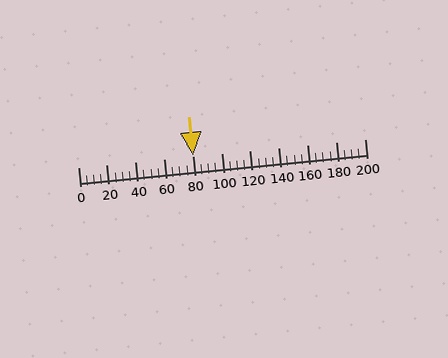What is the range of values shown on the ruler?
The ruler shows values from 0 to 200.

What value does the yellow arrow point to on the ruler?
The yellow arrow points to approximately 80.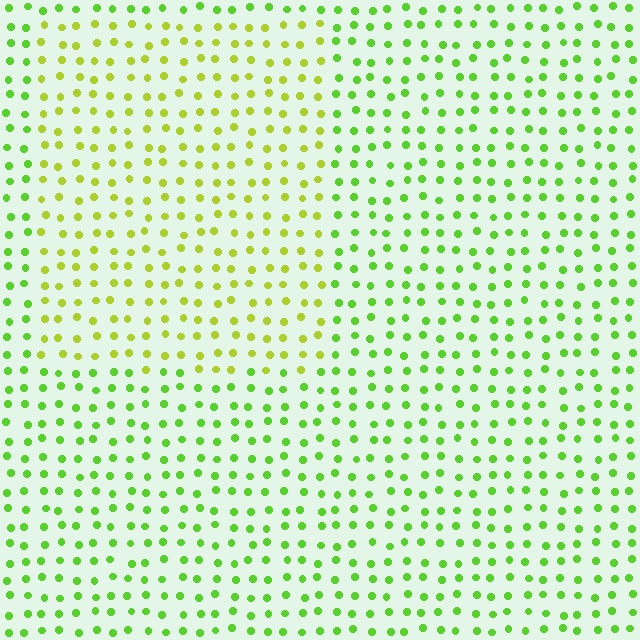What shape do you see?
I see a rectangle.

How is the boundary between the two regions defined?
The boundary is defined purely by a slight shift in hue (about 31 degrees). Spacing, size, and orientation are identical on both sides.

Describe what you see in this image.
The image is filled with small lime elements in a uniform arrangement. A rectangle-shaped region is visible where the elements are tinted to a slightly different hue, forming a subtle color boundary.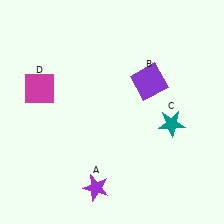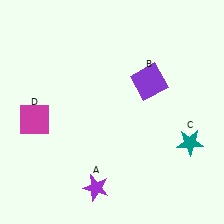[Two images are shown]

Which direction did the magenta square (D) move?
The magenta square (D) moved down.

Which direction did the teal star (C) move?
The teal star (C) moved down.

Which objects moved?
The objects that moved are: the teal star (C), the magenta square (D).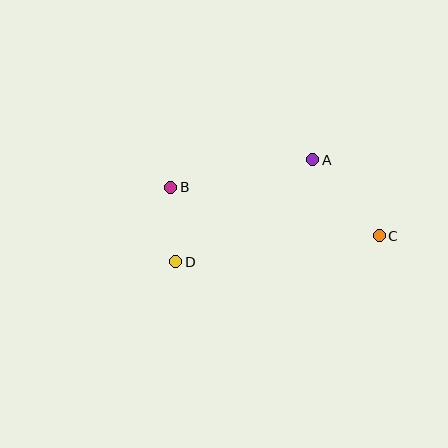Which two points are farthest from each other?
Points B and C are farthest from each other.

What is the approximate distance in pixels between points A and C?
The distance between A and C is approximately 101 pixels.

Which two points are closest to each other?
Points B and D are closest to each other.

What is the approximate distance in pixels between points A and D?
The distance between A and D is approximately 171 pixels.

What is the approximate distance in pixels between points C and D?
The distance between C and D is approximately 205 pixels.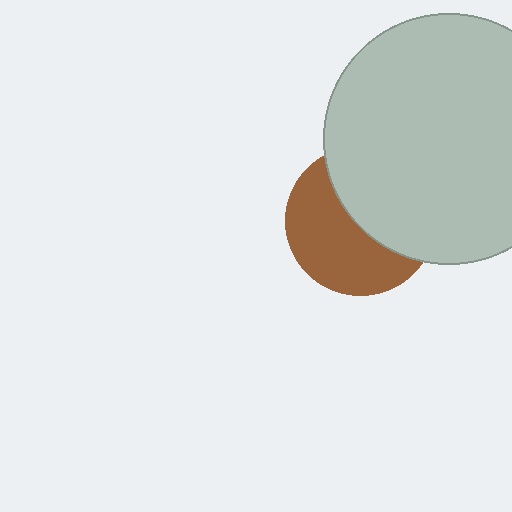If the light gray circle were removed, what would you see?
You would see the complete brown circle.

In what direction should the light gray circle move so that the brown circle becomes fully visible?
The light gray circle should move toward the upper-right. That is the shortest direction to clear the overlap and leave the brown circle fully visible.